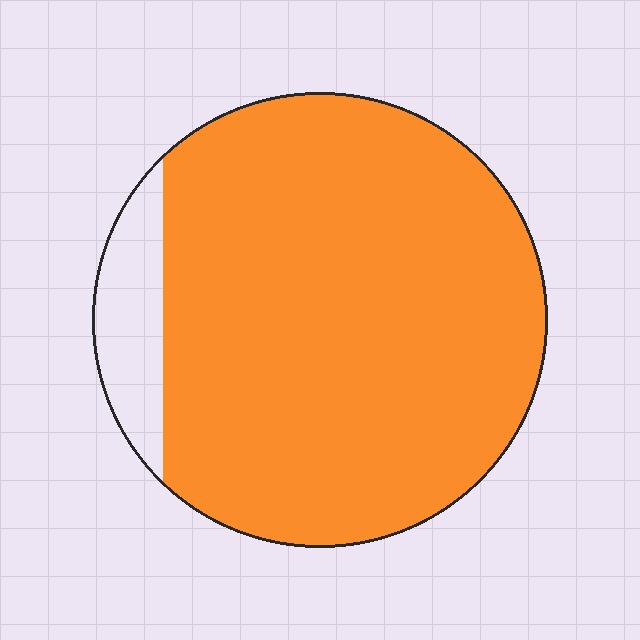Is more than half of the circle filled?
Yes.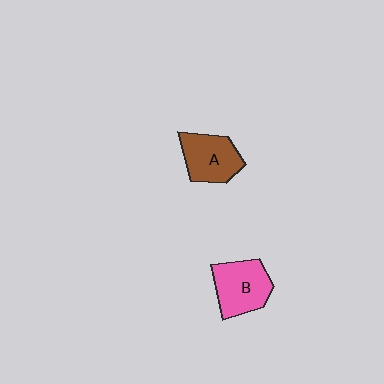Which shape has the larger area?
Shape B (pink).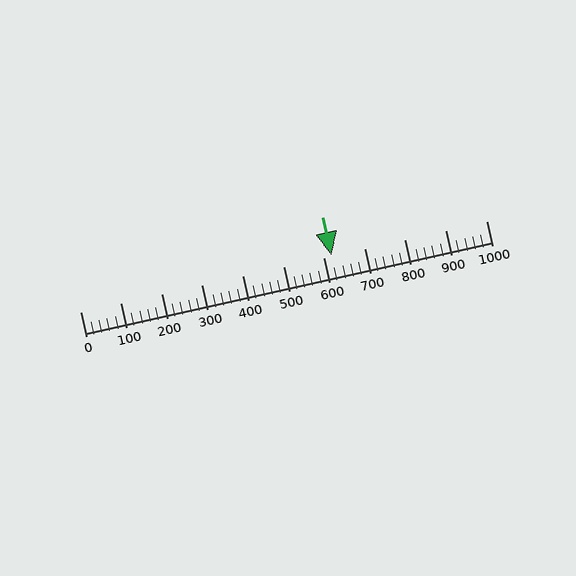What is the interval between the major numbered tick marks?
The major tick marks are spaced 100 units apart.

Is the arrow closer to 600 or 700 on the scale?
The arrow is closer to 600.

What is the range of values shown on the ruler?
The ruler shows values from 0 to 1000.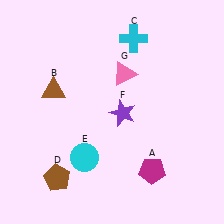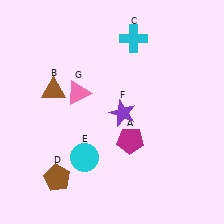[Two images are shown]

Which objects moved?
The objects that moved are: the magenta pentagon (A), the pink triangle (G).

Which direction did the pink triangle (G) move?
The pink triangle (G) moved left.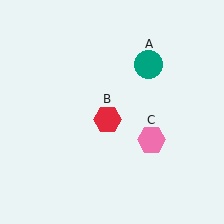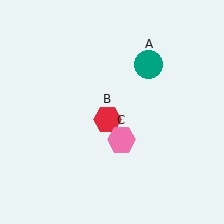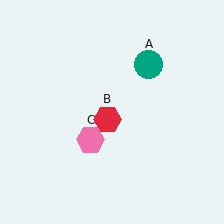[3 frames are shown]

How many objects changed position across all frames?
1 object changed position: pink hexagon (object C).